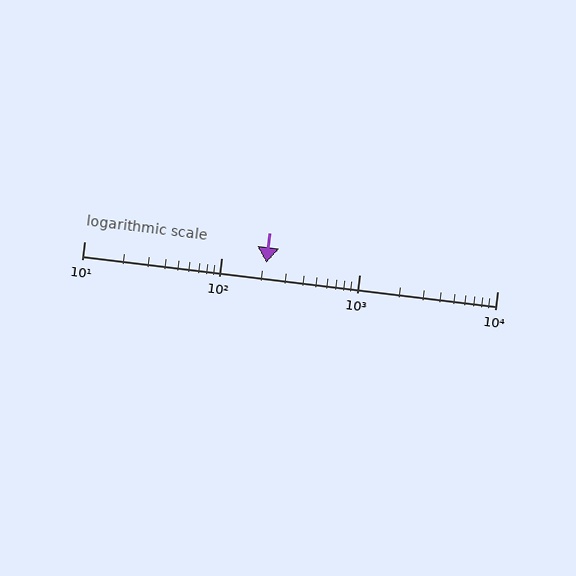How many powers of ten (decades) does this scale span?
The scale spans 3 decades, from 10 to 10000.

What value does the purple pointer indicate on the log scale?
The pointer indicates approximately 210.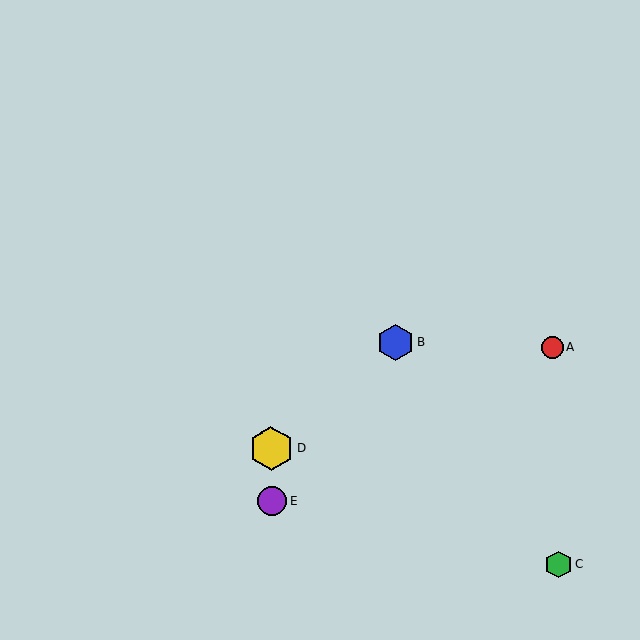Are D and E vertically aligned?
Yes, both are at x≈271.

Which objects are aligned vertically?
Objects D, E are aligned vertically.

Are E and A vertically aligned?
No, E is at x≈272 and A is at x≈552.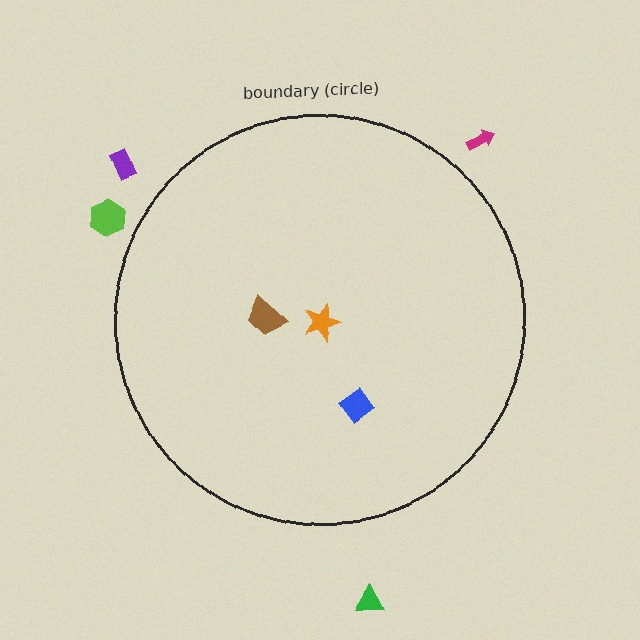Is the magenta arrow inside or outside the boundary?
Outside.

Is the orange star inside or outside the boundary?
Inside.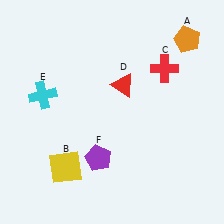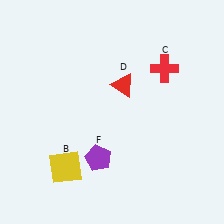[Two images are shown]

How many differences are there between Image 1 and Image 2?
There are 2 differences between the two images.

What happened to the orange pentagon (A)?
The orange pentagon (A) was removed in Image 2. It was in the top-right area of Image 1.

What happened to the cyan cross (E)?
The cyan cross (E) was removed in Image 2. It was in the top-left area of Image 1.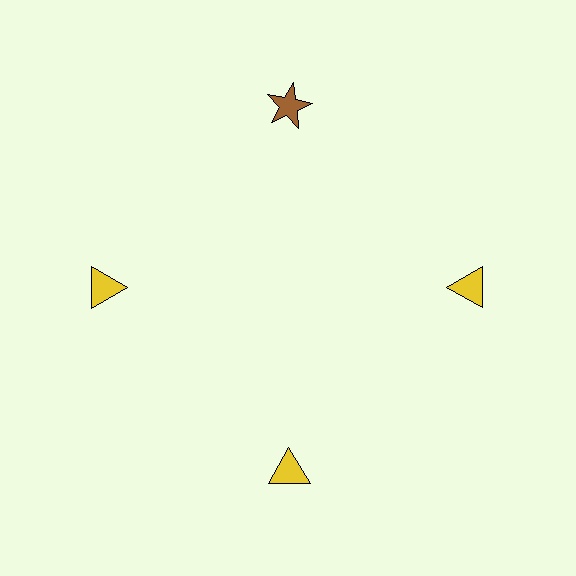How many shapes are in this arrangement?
There are 4 shapes arranged in a ring pattern.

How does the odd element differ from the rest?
It differs in both color (brown instead of yellow) and shape (star instead of triangle).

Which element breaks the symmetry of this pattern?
The brown star at roughly the 12 o'clock position breaks the symmetry. All other shapes are yellow triangles.